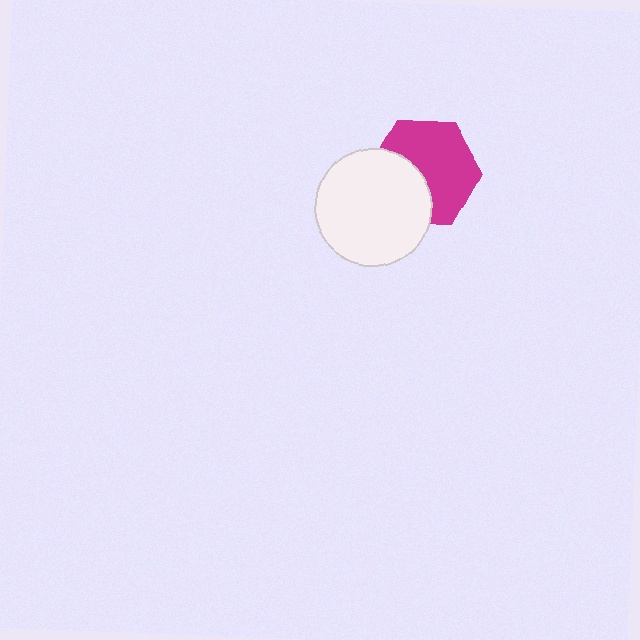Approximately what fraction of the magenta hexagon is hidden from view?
Roughly 38% of the magenta hexagon is hidden behind the white circle.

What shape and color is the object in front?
The object in front is a white circle.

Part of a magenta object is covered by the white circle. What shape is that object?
It is a hexagon.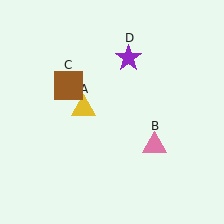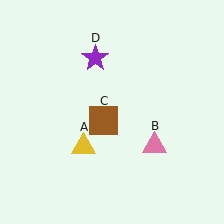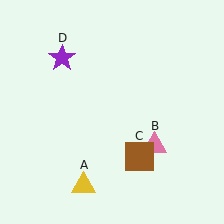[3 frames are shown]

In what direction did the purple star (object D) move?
The purple star (object D) moved left.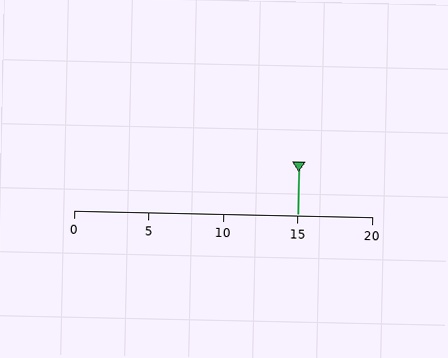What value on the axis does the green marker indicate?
The marker indicates approximately 15.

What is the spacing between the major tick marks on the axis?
The major ticks are spaced 5 apart.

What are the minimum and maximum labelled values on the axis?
The axis runs from 0 to 20.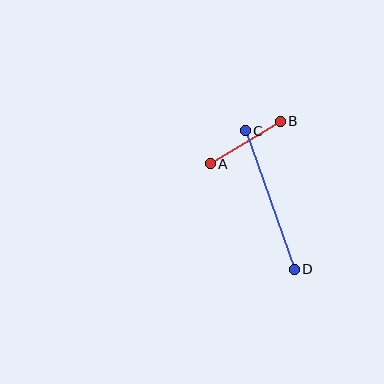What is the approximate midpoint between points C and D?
The midpoint is at approximately (270, 200) pixels.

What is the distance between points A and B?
The distance is approximately 82 pixels.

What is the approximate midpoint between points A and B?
The midpoint is at approximately (245, 142) pixels.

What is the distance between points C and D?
The distance is approximately 147 pixels.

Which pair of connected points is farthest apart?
Points C and D are farthest apart.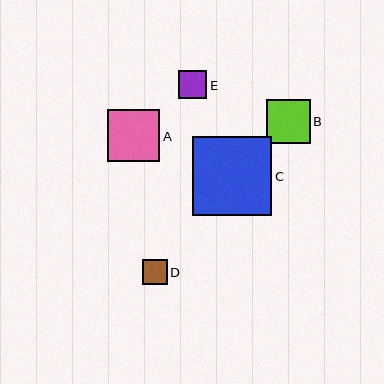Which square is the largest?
Square C is the largest with a size of approximately 79 pixels.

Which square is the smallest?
Square D is the smallest with a size of approximately 25 pixels.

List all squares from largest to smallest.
From largest to smallest: C, A, B, E, D.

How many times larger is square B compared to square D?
Square B is approximately 1.8 times the size of square D.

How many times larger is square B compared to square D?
Square B is approximately 1.8 times the size of square D.